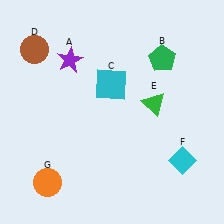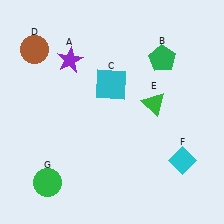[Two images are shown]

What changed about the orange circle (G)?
In Image 1, G is orange. In Image 2, it changed to green.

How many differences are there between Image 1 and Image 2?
There is 1 difference between the two images.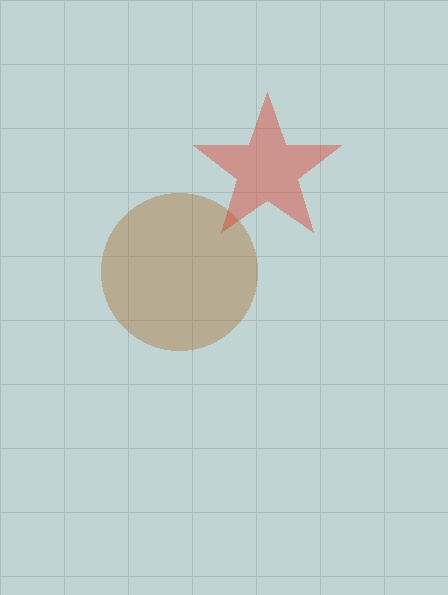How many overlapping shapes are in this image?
There are 2 overlapping shapes in the image.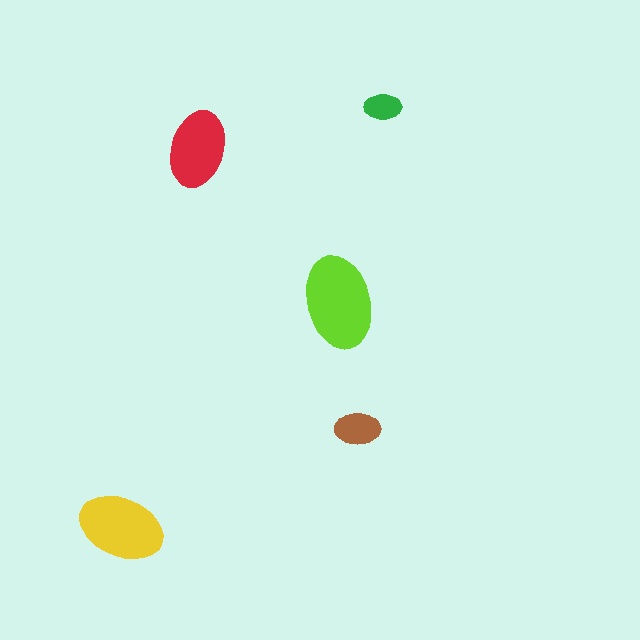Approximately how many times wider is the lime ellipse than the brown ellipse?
About 2 times wider.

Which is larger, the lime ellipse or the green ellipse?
The lime one.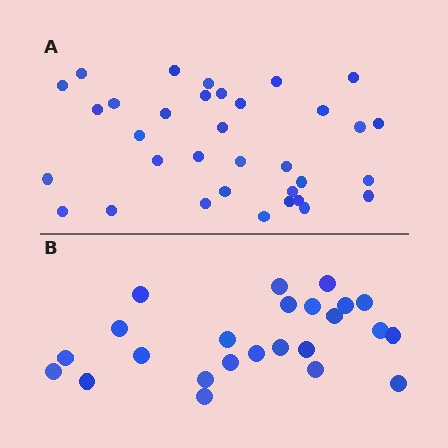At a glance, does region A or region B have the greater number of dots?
Region A (the top region) has more dots.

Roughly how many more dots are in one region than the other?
Region A has roughly 10 or so more dots than region B.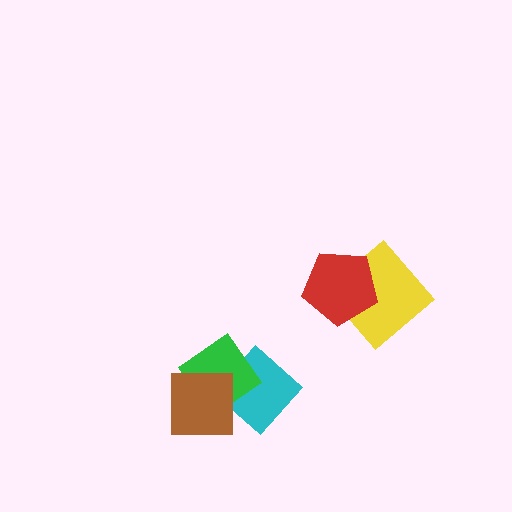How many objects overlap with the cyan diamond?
2 objects overlap with the cyan diamond.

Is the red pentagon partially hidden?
No, no other shape covers it.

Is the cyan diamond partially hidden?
Yes, it is partially covered by another shape.